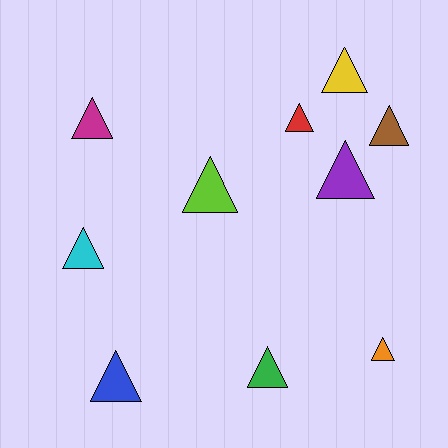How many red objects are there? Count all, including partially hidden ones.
There is 1 red object.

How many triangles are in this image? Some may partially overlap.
There are 10 triangles.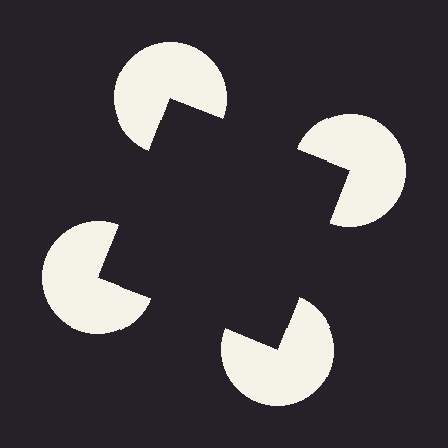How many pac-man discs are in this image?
There are 4 — one at each vertex of the illusory square.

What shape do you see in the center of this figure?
An illusory square — its edges are inferred from the aligned wedge cuts in the pac-man discs, not physically drawn.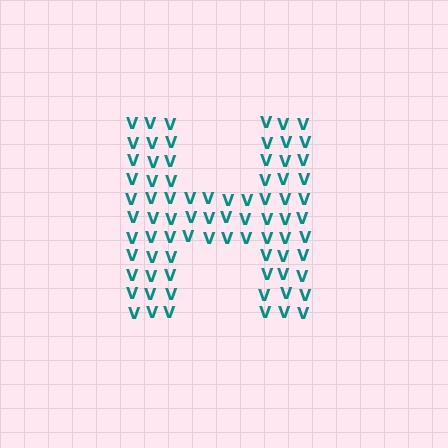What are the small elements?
The small elements are letter V's.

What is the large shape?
The large shape is the letter H.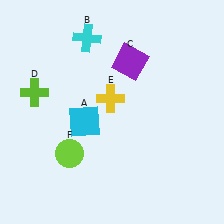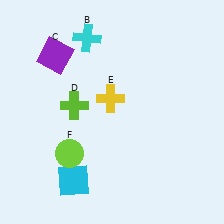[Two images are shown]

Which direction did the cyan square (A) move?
The cyan square (A) moved down.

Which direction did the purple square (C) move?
The purple square (C) moved left.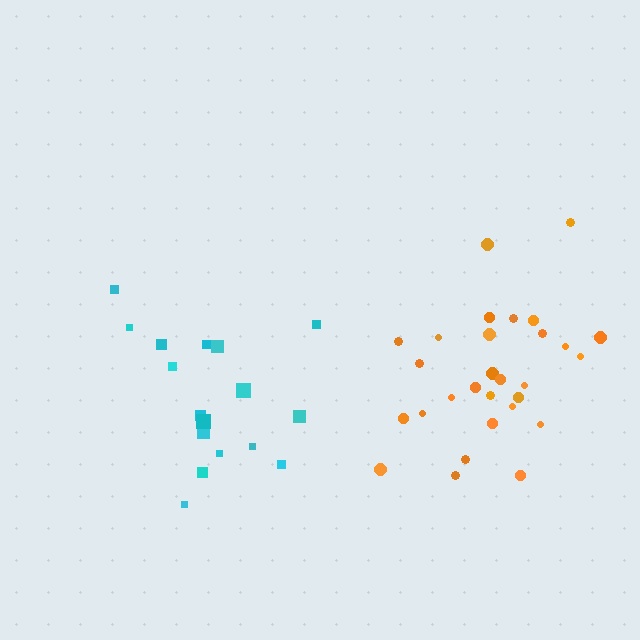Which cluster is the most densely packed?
Orange.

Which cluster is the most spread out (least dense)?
Cyan.